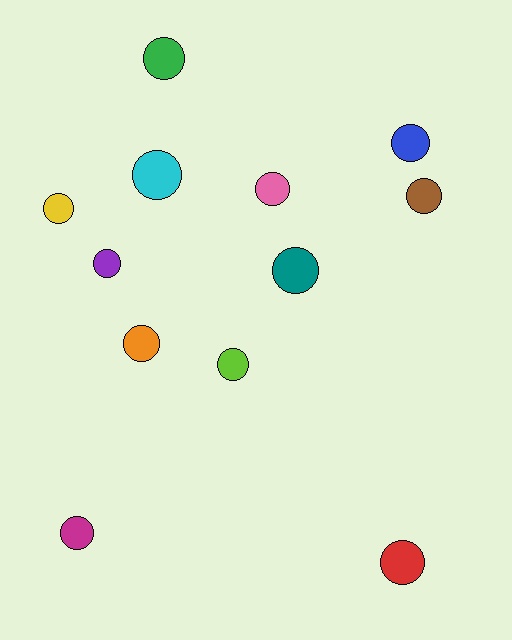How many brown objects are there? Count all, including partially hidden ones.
There is 1 brown object.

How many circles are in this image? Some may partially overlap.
There are 12 circles.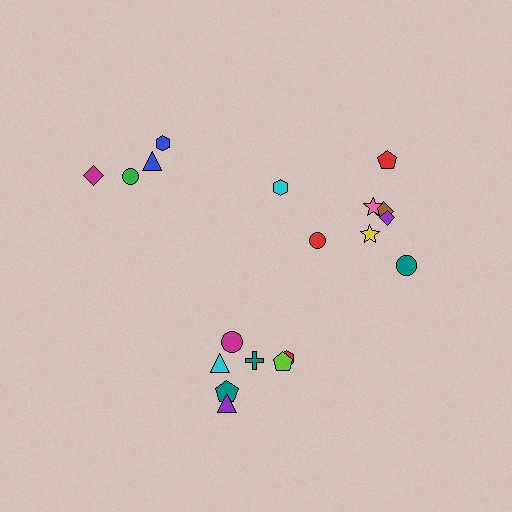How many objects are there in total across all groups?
There are 19 objects.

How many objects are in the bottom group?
There are 7 objects.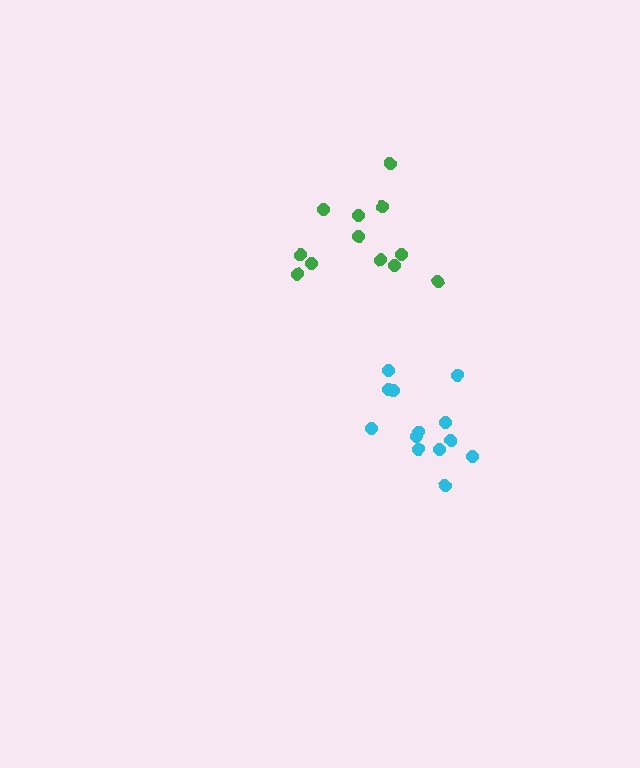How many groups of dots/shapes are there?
There are 2 groups.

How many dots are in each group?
Group 1: 13 dots, Group 2: 12 dots (25 total).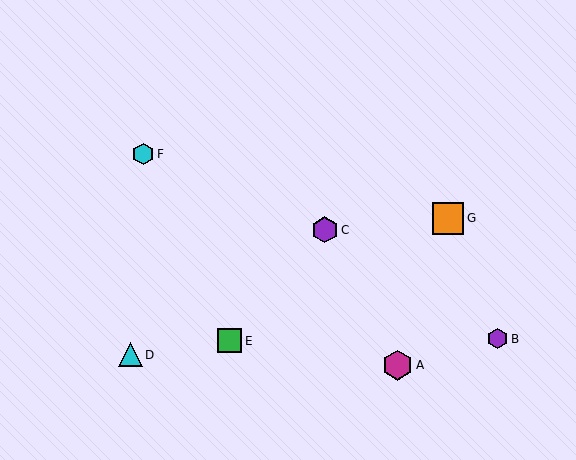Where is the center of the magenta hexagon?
The center of the magenta hexagon is at (398, 365).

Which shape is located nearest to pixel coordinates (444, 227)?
The orange square (labeled G) at (448, 218) is nearest to that location.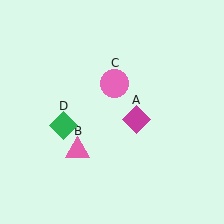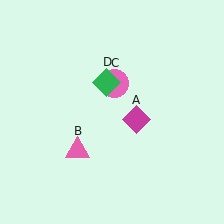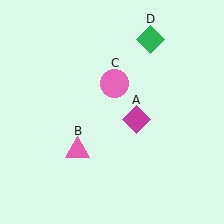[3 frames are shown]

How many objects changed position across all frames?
1 object changed position: green diamond (object D).